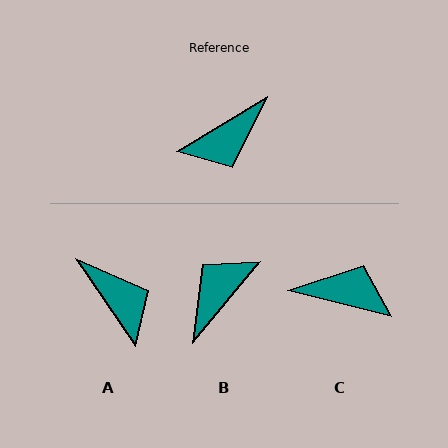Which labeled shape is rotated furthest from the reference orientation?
B, about 161 degrees away.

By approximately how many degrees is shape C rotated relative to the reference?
Approximately 135 degrees counter-clockwise.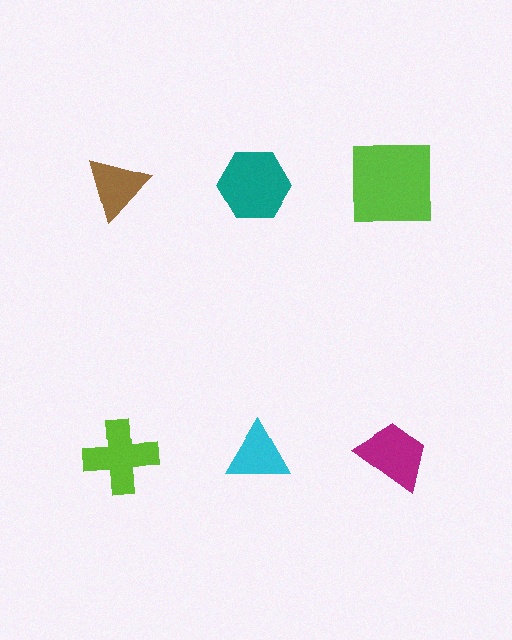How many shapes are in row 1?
3 shapes.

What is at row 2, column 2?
A cyan triangle.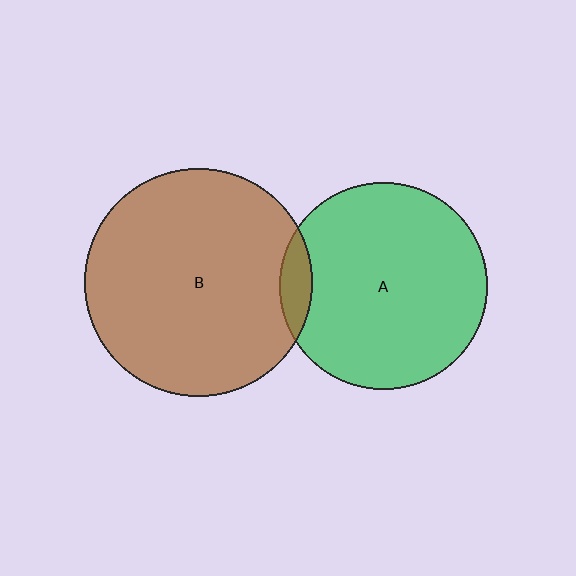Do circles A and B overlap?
Yes.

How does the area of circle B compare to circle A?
Approximately 1.2 times.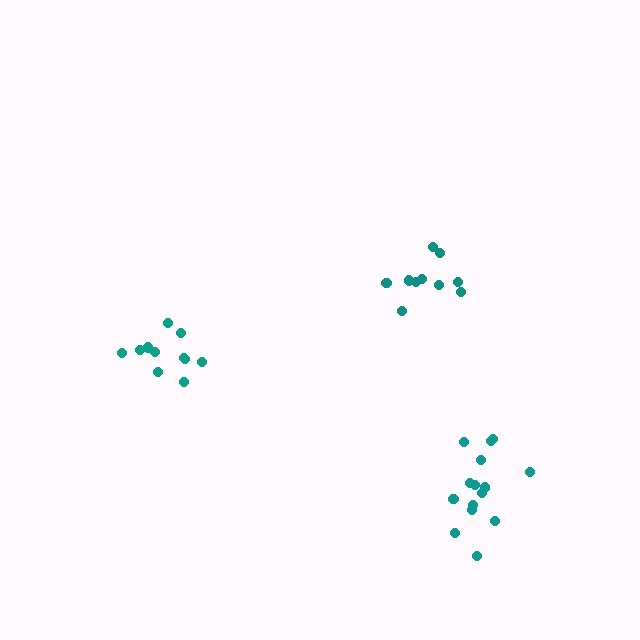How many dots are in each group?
Group 1: 11 dots, Group 2: 11 dots, Group 3: 15 dots (37 total).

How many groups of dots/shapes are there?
There are 3 groups.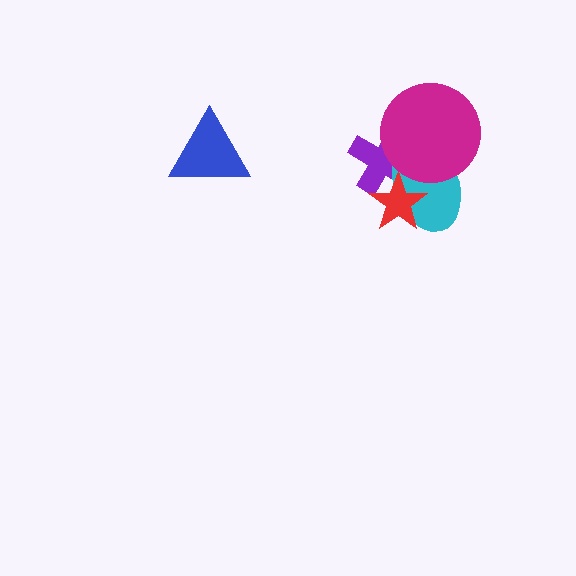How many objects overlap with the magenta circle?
2 objects overlap with the magenta circle.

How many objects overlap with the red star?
2 objects overlap with the red star.